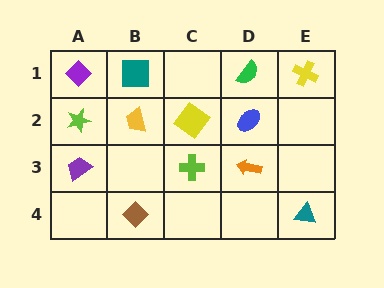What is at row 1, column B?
A teal square.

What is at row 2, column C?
A yellow diamond.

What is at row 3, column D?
An orange arrow.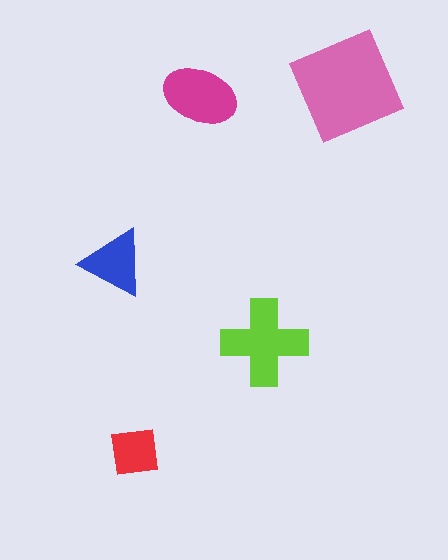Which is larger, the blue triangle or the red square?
The blue triangle.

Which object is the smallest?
The red square.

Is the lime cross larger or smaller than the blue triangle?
Larger.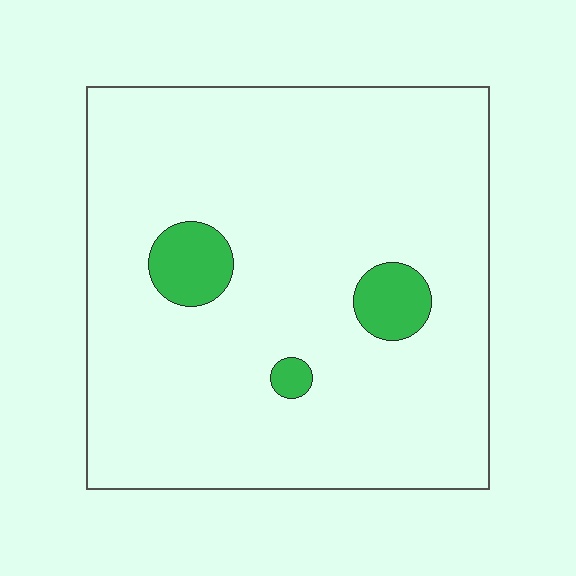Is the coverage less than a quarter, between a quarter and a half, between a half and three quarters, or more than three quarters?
Less than a quarter.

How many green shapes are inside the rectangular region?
3.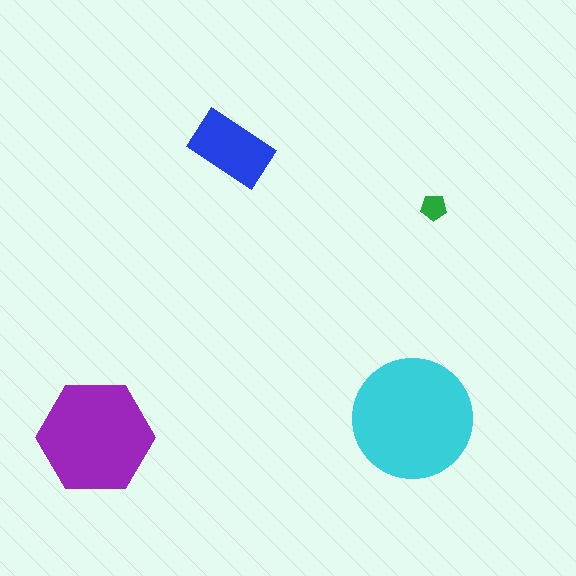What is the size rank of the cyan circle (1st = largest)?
1st.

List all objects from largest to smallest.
The cyan circle, the purple hexagon, the blue rectangle, the green pentagon.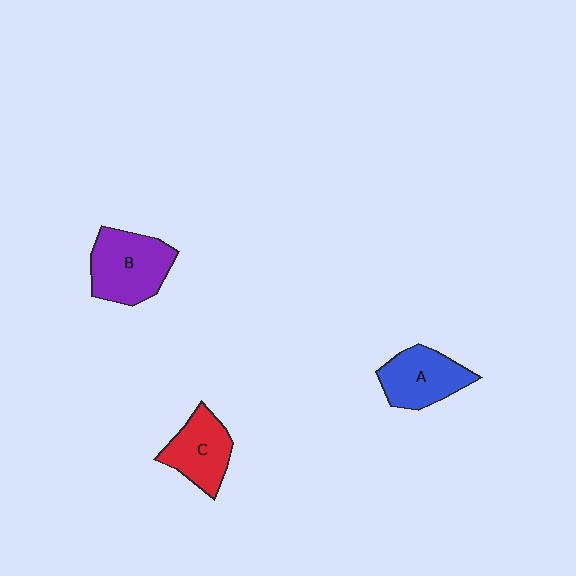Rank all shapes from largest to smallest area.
From largest to smallest: B (purple), A (blue), C (red).